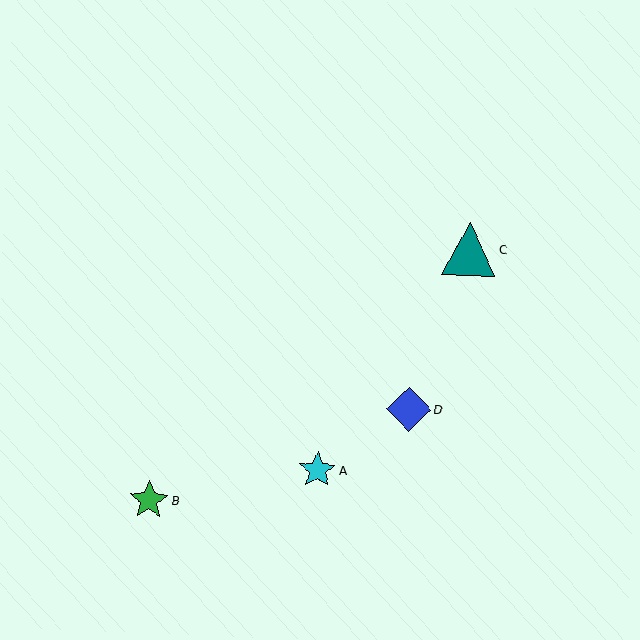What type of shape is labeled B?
Shape B is a green star.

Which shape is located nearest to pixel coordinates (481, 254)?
The teal triangle (labeled C) at (469, 249) is nearest to that location.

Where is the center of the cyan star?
The center of the cyan star is at (317, 470).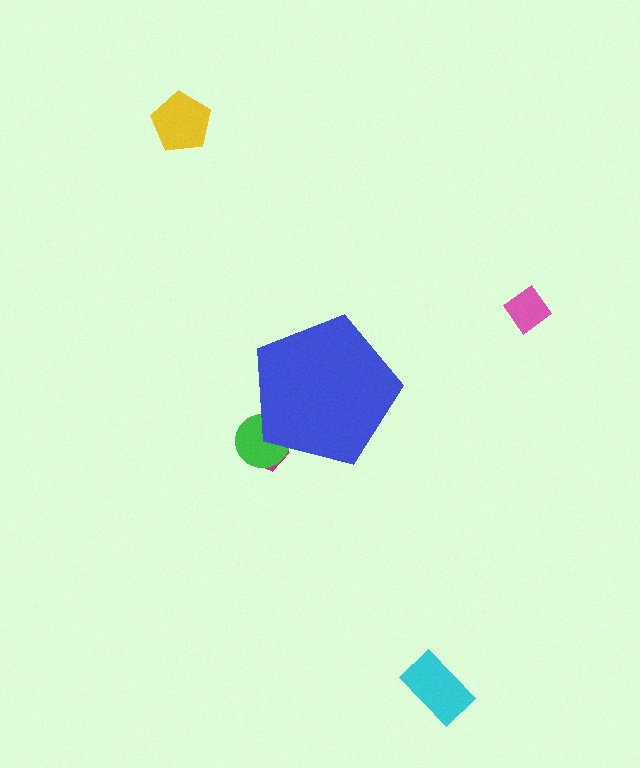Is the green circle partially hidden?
Yes, the green circle is partially hidden behind the blue pentagon.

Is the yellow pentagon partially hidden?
No, the yellow pentagon is fully visible.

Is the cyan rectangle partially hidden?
No, the cyan rectangle is fully visible.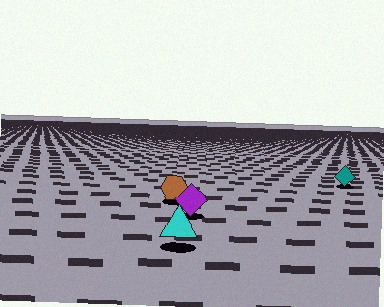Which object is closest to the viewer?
The cyan triangle is closest. The texture marks near it are larger and more spread out.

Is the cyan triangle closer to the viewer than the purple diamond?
Yes. The cyan triangle is closer — you can tell from the texture gradient: the ground texture is coarser near it.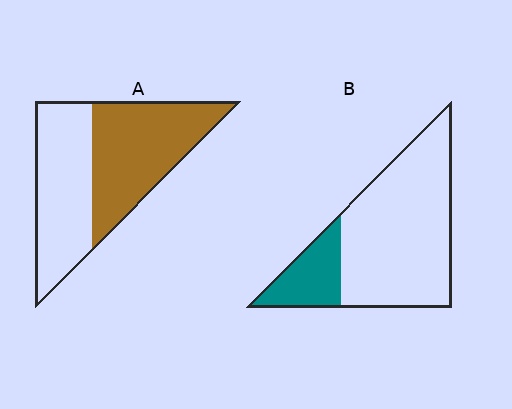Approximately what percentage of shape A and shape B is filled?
A is approximately 50% and B is approximately 20%.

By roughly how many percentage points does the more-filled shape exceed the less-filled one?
By roughly 30 percentage points (A over B).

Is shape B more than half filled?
No.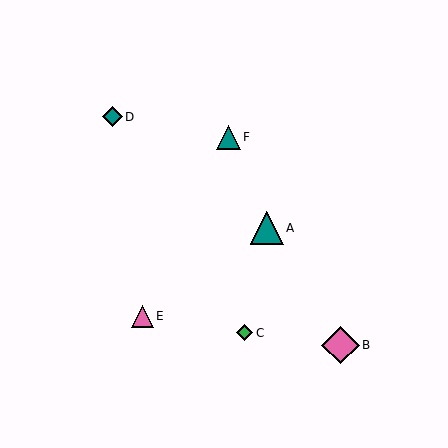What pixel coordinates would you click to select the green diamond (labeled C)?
Click at (245, 333) to select the green diamond C.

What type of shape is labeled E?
Shape E is a pink triangle.